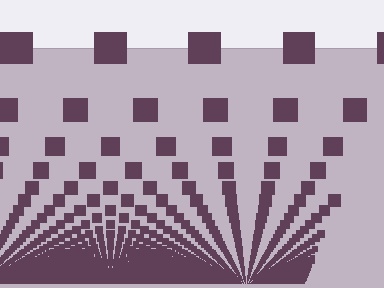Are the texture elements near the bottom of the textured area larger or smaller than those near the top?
Smaller. The gradient is inverted — elements near the bottom are smaller and denser.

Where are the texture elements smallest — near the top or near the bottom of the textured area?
Near the bottom.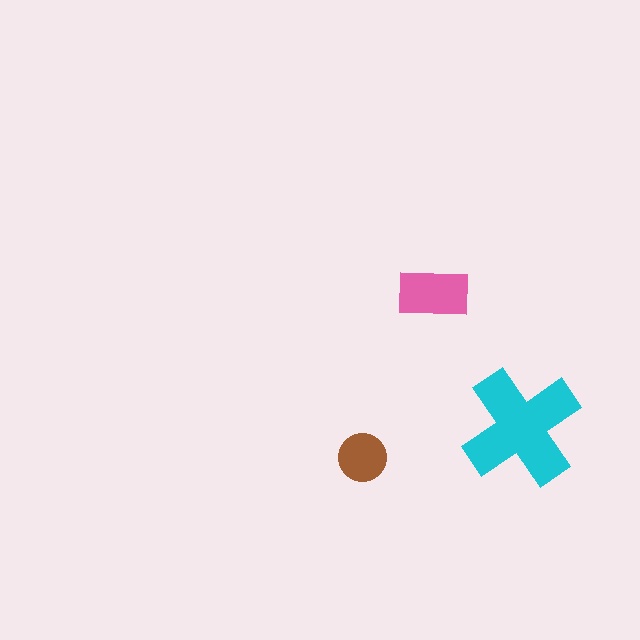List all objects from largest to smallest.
The cyan cross, the pink rectangle, the brown circle.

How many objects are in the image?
There are 3 objects in the image.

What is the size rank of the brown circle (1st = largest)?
3rd.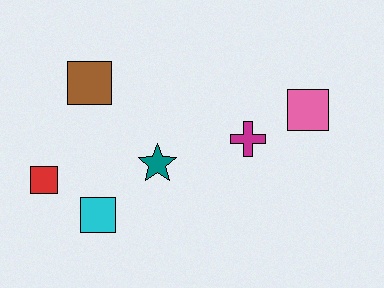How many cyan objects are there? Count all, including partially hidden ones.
There is 1 cyan object.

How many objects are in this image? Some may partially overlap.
There are 6 objects.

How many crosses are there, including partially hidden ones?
There is 1 cross.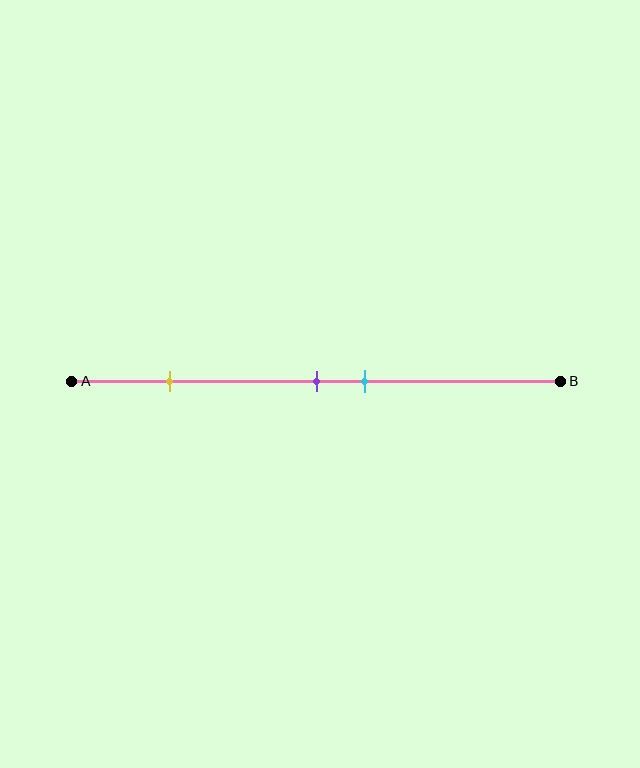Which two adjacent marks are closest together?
The purple and cyan marks are the closest adjacent pair.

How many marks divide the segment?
There are 3 marks dividing the segment.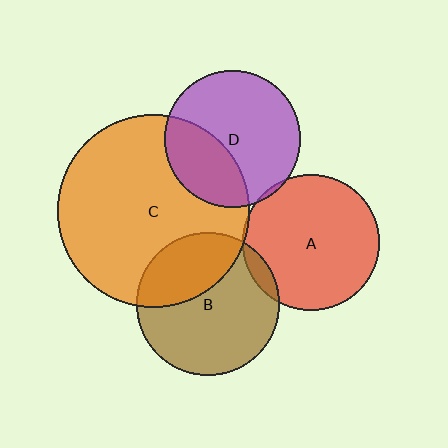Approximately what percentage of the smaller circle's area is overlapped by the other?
Approximately 35%.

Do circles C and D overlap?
Yes.